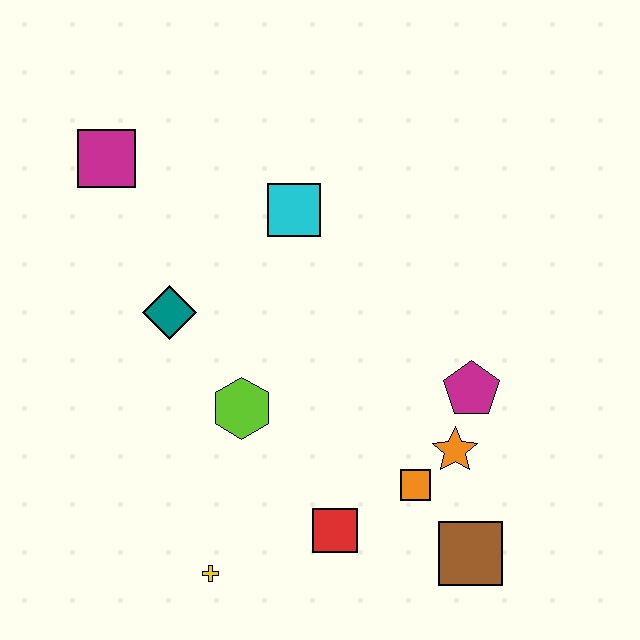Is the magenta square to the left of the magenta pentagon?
Yes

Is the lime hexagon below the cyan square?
Yes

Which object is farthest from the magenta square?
The brown square is farthest from the magenta square.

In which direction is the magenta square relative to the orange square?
The magenta square is above the orange square.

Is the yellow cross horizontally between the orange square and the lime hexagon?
No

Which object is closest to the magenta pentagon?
The orange star is closest to the magenta pentagon.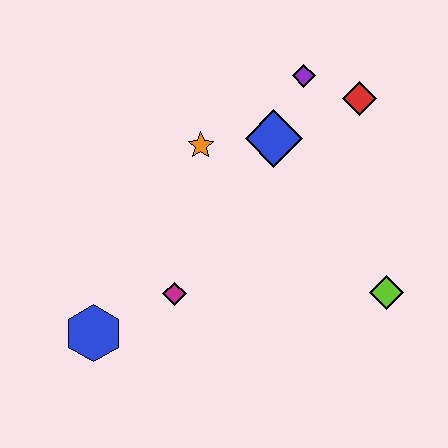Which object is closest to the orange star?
The blue diamond is closest to the orange star.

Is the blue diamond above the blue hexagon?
Yes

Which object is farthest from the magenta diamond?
The red diamond is farthest from the magenta diamond.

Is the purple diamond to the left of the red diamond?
Yes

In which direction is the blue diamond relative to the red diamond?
The blue diamond is to the left of the red diamond.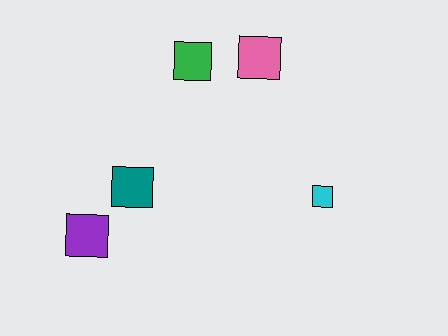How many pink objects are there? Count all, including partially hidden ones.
There is 1 pink object.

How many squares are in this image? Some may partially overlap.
There are 5 squares.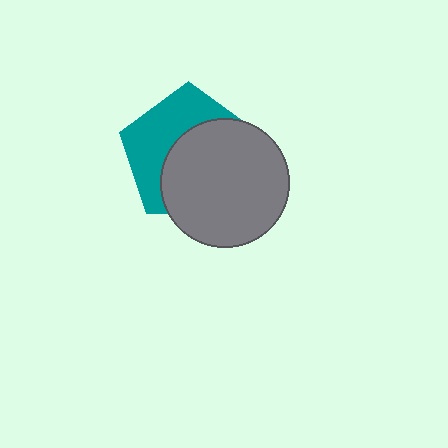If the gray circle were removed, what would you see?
You would see the complete teal pentagon.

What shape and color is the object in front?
The object in front is a gray circle.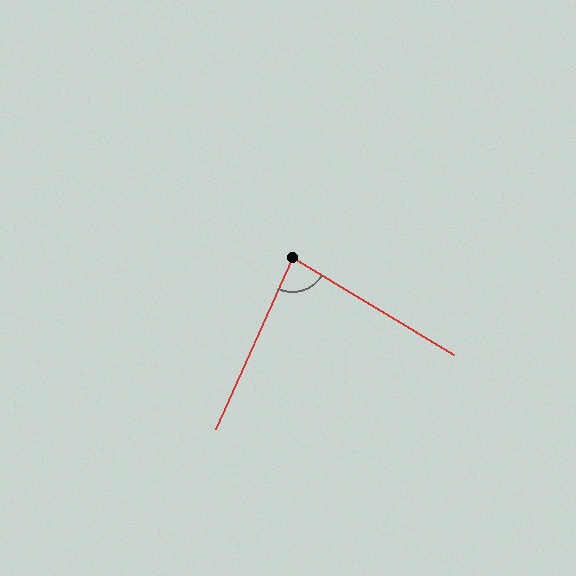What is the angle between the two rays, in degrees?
Approximately 83 degrees.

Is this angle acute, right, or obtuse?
It is acute.